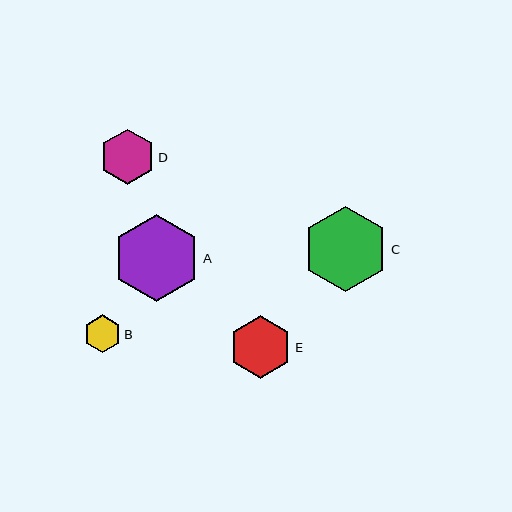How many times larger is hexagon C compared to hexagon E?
Hexagon C is approximately 1.4 times the size of hexagon E.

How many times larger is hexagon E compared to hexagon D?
Hexagon E is approximately 1.1 times the size of hexagon D.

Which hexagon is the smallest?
Hexagon B is the smallest with a size of approximately 38 pixels.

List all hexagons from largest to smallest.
From largest to smallest: A, C, E, D, B.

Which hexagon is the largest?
Hexagon A is the largest with a size of approximately 88 pixels.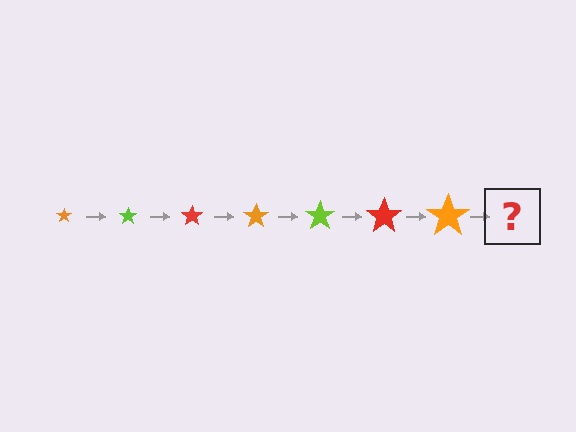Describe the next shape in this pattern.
It should be a lime star, larger than the previous one.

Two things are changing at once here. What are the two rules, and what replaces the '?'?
The two rules are that the star grows larger each step and the color cycles through orange, lime, and red. The '?' should be a lime star, larger than the previous one.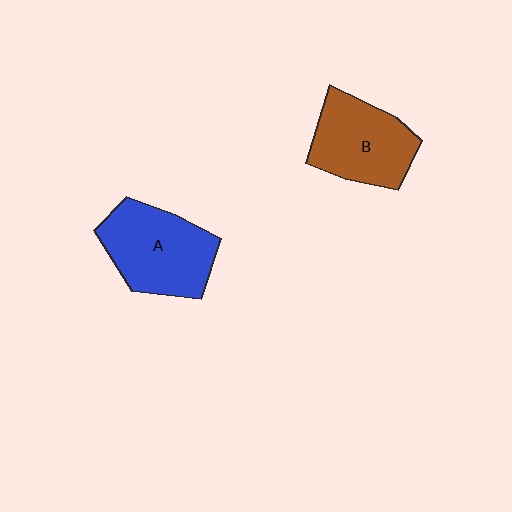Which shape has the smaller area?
Shape B (brown).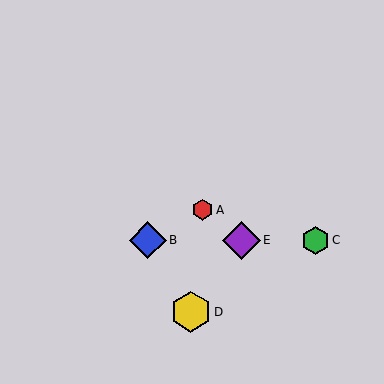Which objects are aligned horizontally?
Objects B, C, E are aligned horizontally.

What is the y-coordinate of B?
Object B is at y≈240.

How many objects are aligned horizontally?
3 objects (B, C, E) are aligned horizontally.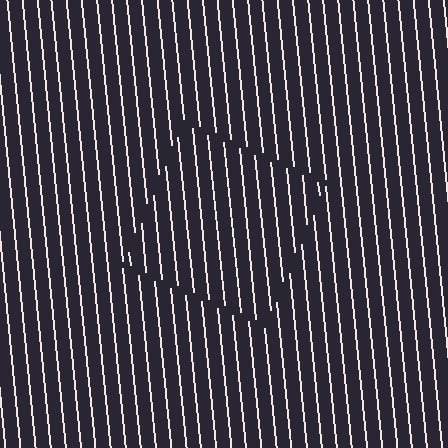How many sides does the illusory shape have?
4 sides — the line-ends trace a square.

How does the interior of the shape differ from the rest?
The interior of the shape contains the same grating, shifted by half a period — the contour is defined by the phase discontinuity where line-ends from the inner and outer gratings abut.